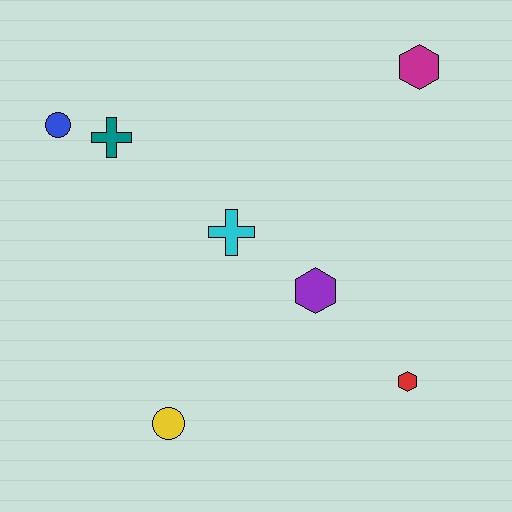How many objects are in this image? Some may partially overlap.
There are 7 objects.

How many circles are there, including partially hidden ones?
There are 2 circles.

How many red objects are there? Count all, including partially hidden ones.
There is 1 red object.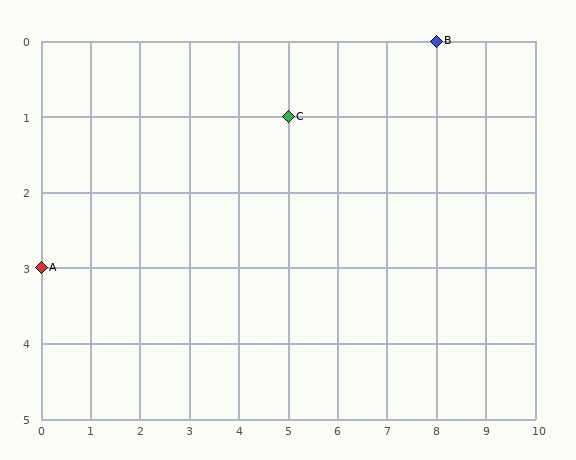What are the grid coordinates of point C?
Point C is at grid coordinates (5, 1).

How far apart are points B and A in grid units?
Points B and A are 8 columns and 3 rows apart (about 8.5 grid units diagonally).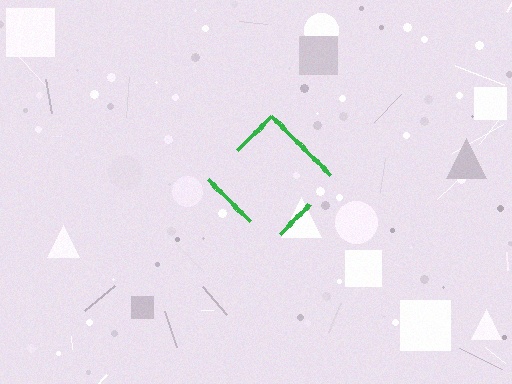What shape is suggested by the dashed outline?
The dashed outline suggests a diamond.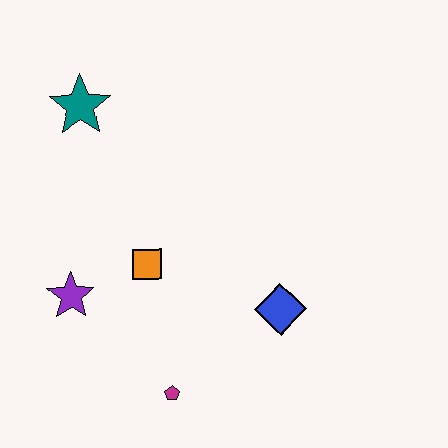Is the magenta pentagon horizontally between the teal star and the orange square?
No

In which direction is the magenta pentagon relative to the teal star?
The magenta pentagon is below the teal star.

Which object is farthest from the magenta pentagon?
The teal star is farthest from the magenta pentagon.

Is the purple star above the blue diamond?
Yes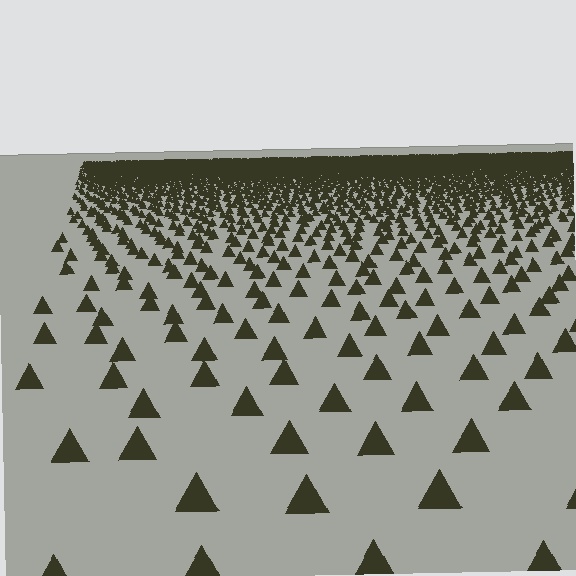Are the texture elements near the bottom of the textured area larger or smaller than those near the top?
Larger. Near the bottom, elements are closer to the viewer and appear at a bigger on-screen size.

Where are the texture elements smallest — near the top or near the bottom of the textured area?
Near the top.